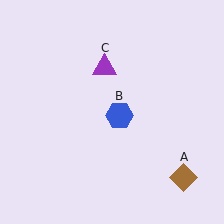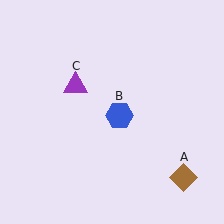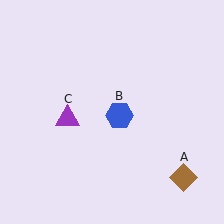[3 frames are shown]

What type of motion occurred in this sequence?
The purple triangle (object C) rotated counterclockwise around the center of the scene.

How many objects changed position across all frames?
1 object changed position: purple triangle (object C).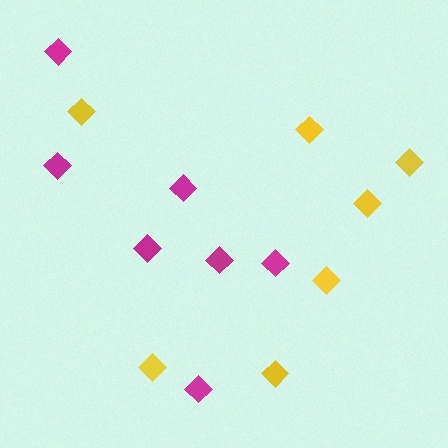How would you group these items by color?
There are 2 groups: one group of yellow diamonds (7) and one group of magenta diamonds (7).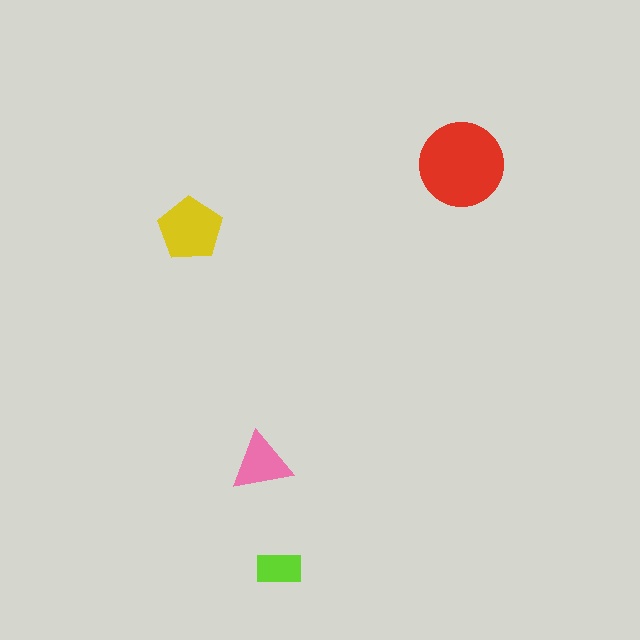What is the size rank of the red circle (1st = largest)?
1st.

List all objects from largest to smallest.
The red circle, the yellow pentagon, the pink triangle, the lime rectangle.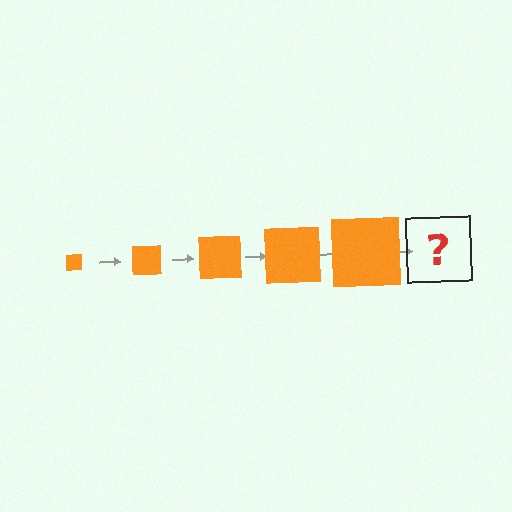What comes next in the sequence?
The next element should be an orange square, larger than the previous one.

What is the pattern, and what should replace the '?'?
The pattern is that the square gets progressively larger each step. The '?' should be an orange square, larger than the previous one.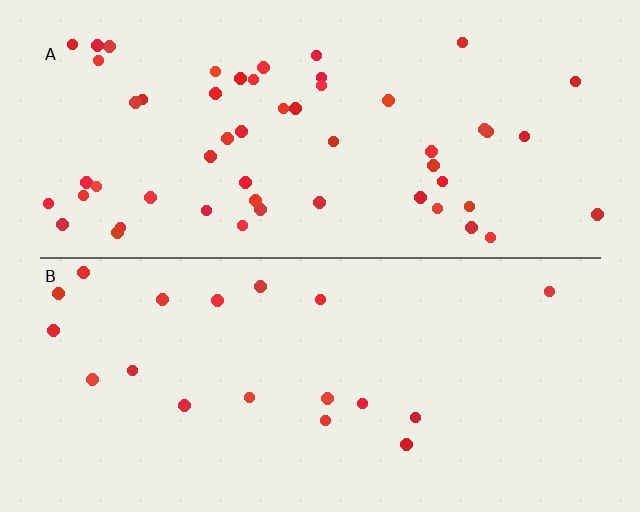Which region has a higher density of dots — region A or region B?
A (the top).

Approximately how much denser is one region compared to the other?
Approximately 2.8× — region A over region B.